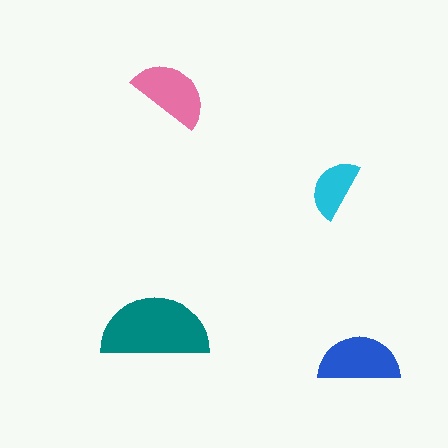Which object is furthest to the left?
The teal semicircle is leftmost.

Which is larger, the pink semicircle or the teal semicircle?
The teal one.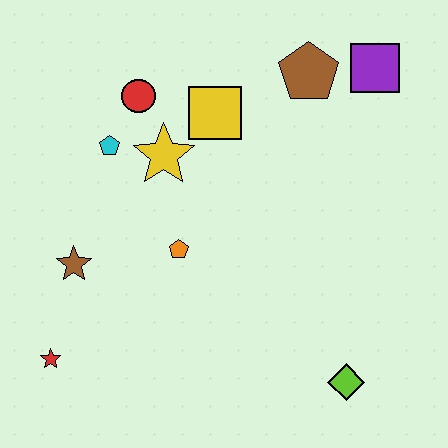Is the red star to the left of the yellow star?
Yes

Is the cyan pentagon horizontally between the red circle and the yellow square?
No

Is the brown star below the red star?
No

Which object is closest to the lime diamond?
The orange pentagon is closest to the lime diamond.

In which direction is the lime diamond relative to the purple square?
The lime diamond is below the purple square.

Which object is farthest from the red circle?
The lime diamond is farthest from the red circle.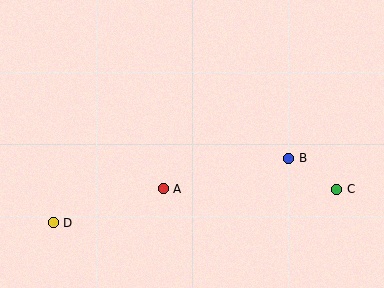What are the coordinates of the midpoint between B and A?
The midpoint between B and A is at (226, 173).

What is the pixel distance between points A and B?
The distance between A and B is 129 pixels.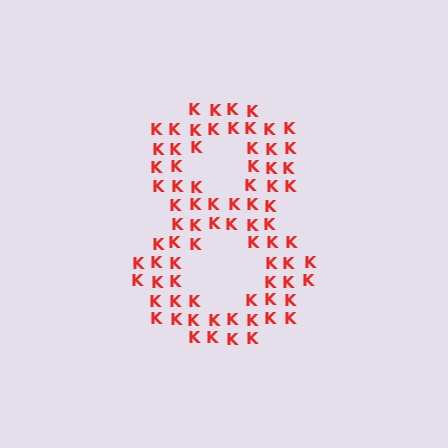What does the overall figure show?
The overall figure shows the digit 8.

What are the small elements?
The small elements are letter K's.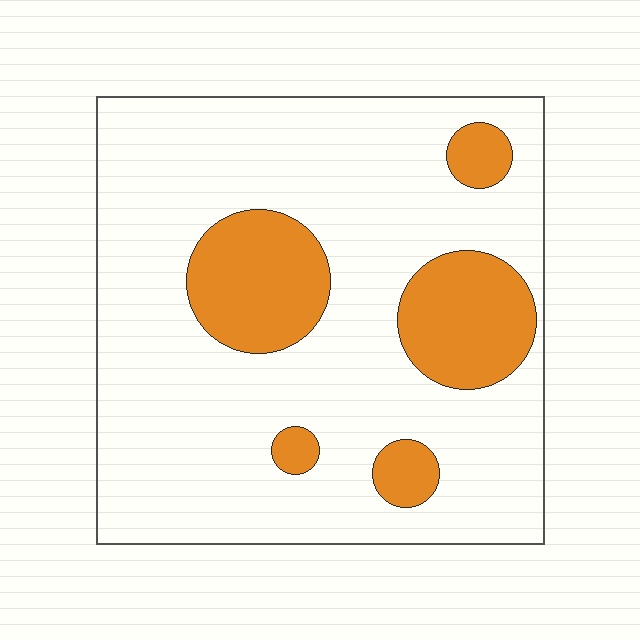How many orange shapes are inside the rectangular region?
5.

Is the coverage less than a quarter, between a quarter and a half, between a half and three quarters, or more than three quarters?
Less than a quarter.